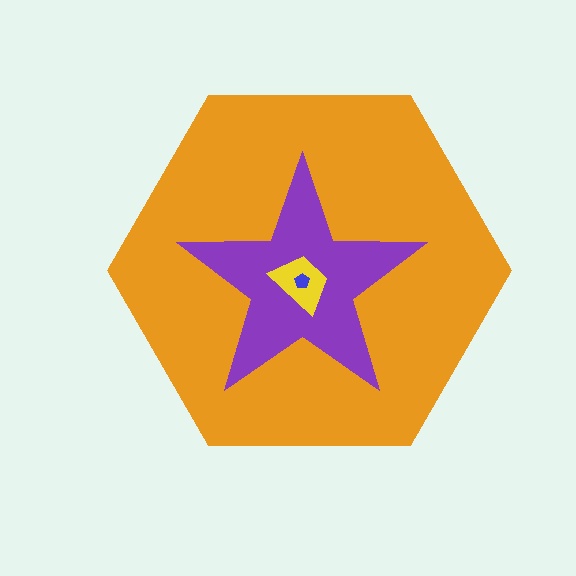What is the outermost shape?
The orange hexagon.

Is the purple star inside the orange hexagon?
Yes.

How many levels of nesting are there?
4.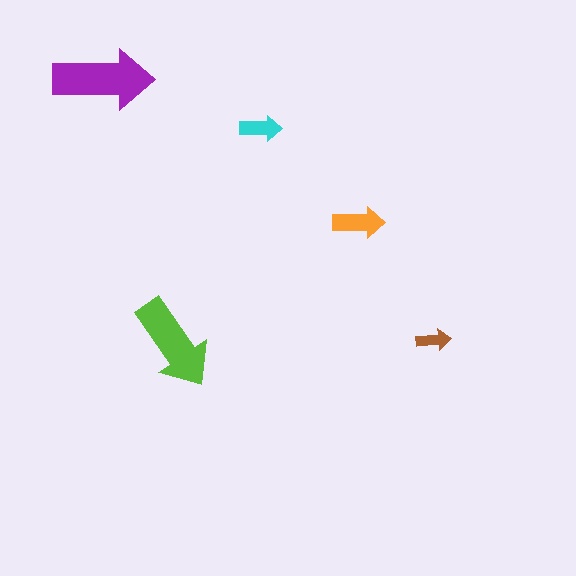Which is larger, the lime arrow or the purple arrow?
The purple one.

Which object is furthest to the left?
The purple arrow is leftmost.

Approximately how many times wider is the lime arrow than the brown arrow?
About 3 times wider.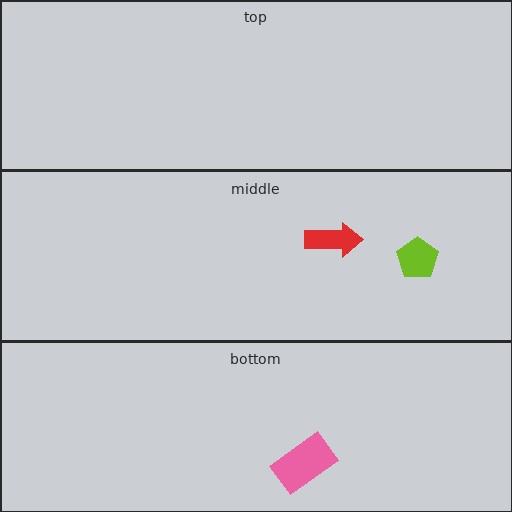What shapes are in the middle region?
The lime pentagon, the red arrow.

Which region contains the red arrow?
The middle region.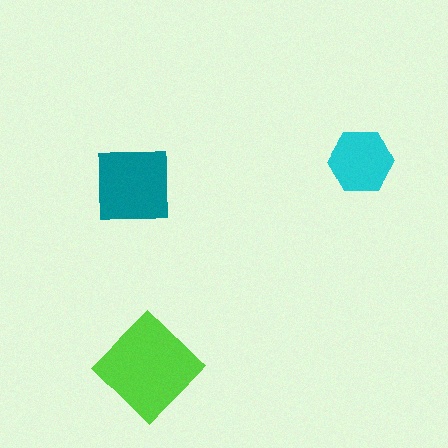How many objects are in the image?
There are 3 objects in the image.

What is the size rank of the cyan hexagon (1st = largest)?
3rd.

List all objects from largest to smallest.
The lime diamond, the teal square, the cyan hexagon.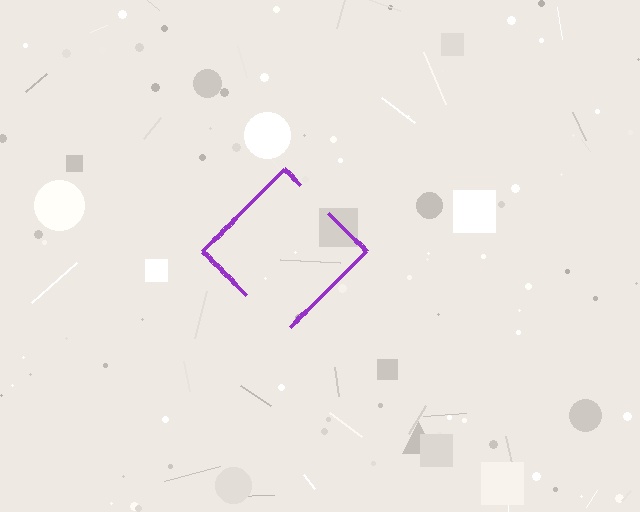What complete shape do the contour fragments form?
The contour fragments form a diamond.